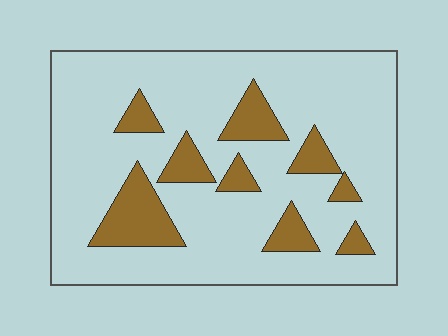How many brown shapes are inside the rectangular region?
9.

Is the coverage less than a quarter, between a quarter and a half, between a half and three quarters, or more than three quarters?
Less than a quarter.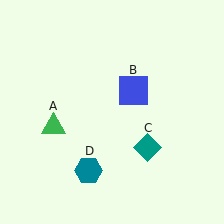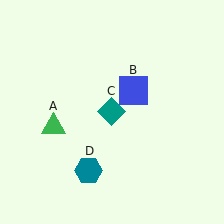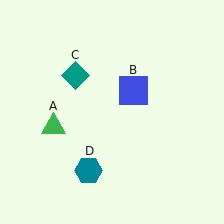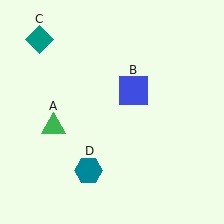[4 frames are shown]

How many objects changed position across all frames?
1 object changed position: teal diamond (object C).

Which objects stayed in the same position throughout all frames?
Green triangle (object A) and blue square (object B) and teal hexagon (object D) remained stationary.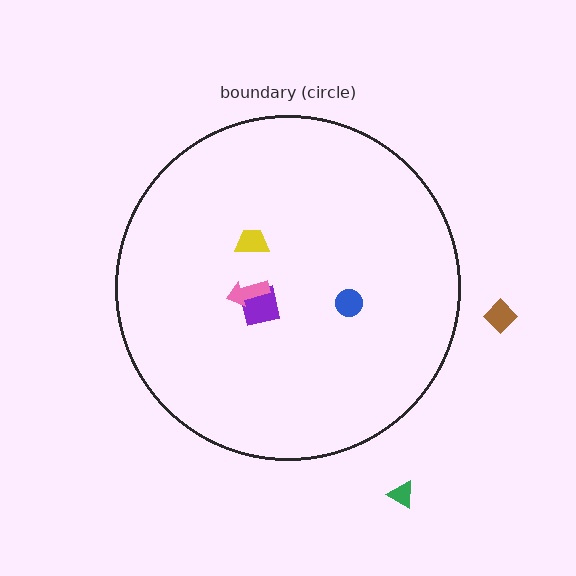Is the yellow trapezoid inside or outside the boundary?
Inside.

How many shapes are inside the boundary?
4 inside, 2 outside.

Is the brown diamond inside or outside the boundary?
Outside.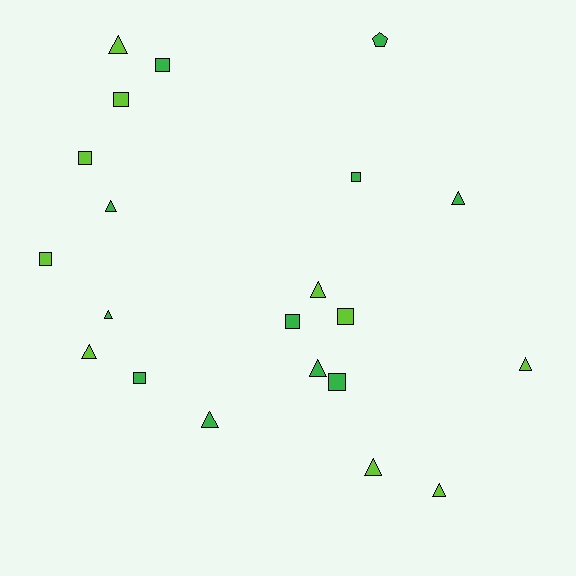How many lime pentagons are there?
There are no lime pentagons.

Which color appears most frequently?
Green, with 11 objects.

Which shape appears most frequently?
Triangle, with 11 objects.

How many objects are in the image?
There are 21 objects.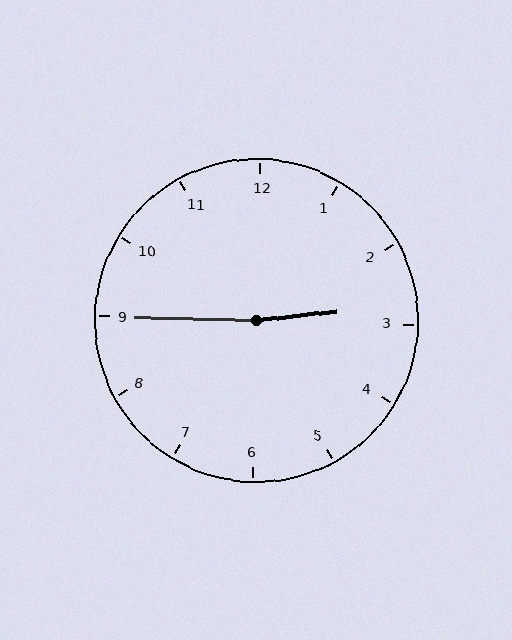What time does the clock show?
2:45.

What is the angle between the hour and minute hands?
Approximately 172 degrees.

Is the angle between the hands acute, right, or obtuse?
It is obtuse.